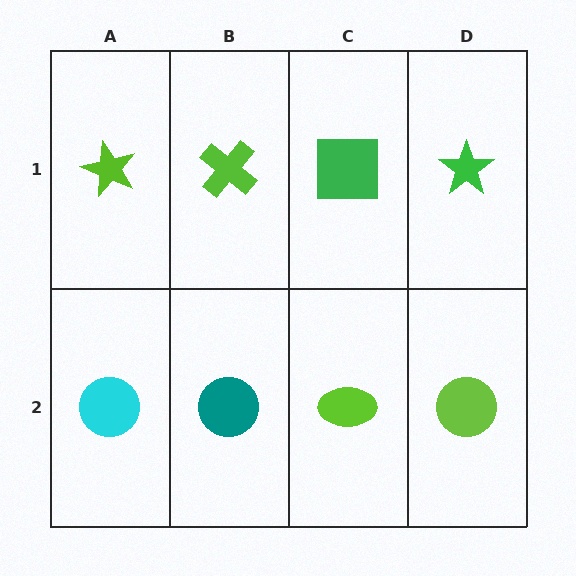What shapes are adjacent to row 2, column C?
A green square (row 1, column C), a teal circle (row 2, column B), a lime circle (row 2, column D).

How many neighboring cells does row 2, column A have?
2.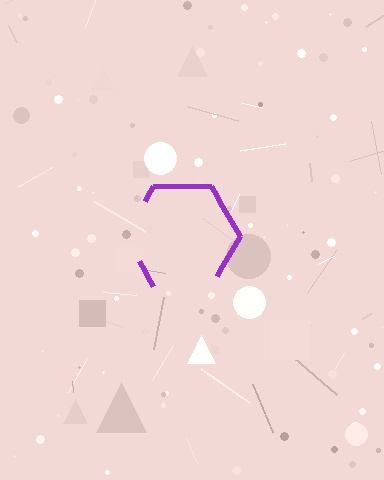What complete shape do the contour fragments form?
The contour fragments form a hexagon.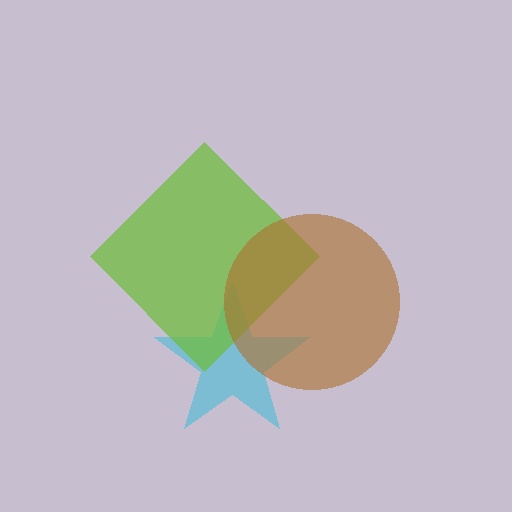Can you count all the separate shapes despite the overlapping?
Yes, there are 3 separate shapes.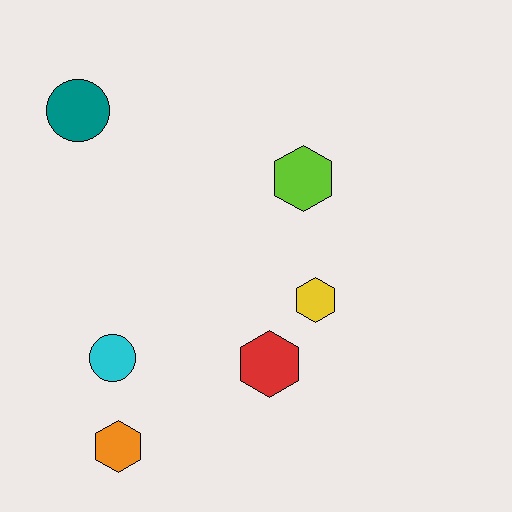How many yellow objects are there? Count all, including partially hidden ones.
There is 1 yellow object.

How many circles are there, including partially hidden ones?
There are 2 circles.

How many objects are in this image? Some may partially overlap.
There are 6 objects.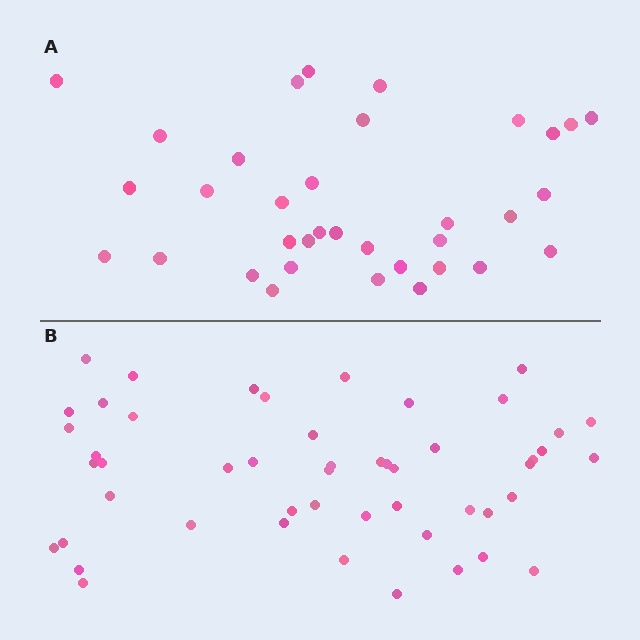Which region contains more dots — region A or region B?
Region B (the bottom region) has more dots.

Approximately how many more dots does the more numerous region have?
Region B has approximately 15 more dots than region A.